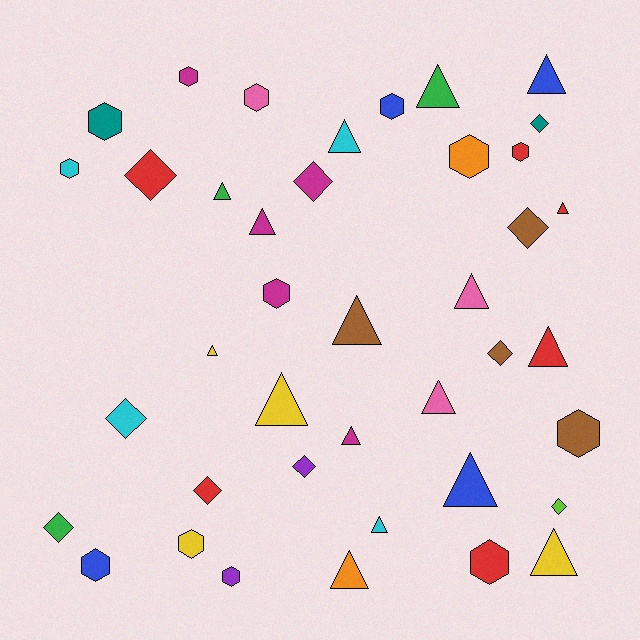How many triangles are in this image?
There are 17 triangles.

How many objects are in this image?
There are 40 objects.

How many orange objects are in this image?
There are 2 orange objects.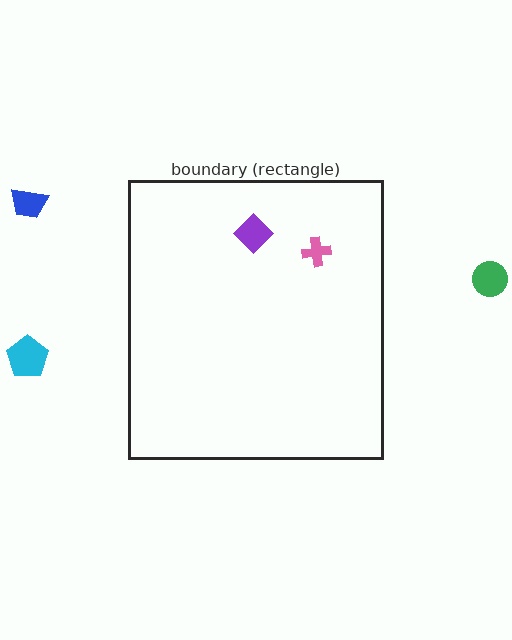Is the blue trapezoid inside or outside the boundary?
Outside.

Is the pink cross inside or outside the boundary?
Inside.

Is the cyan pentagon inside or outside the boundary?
Outside.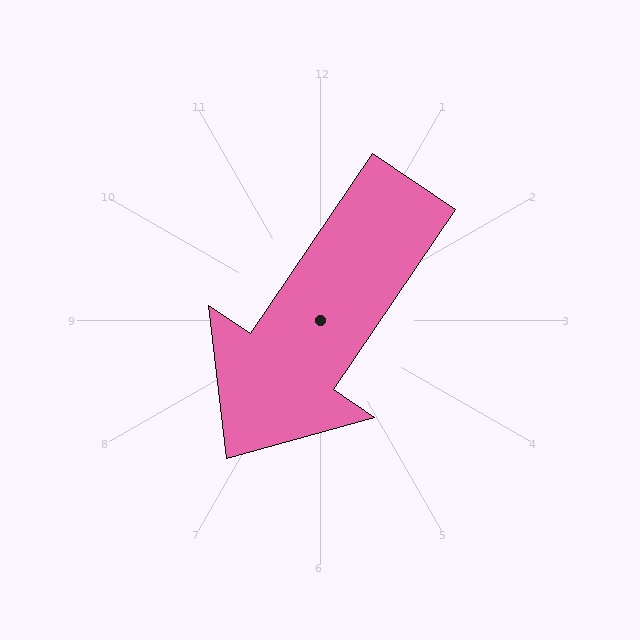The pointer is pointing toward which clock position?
Roughly 7 o'clock.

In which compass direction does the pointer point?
Southwest.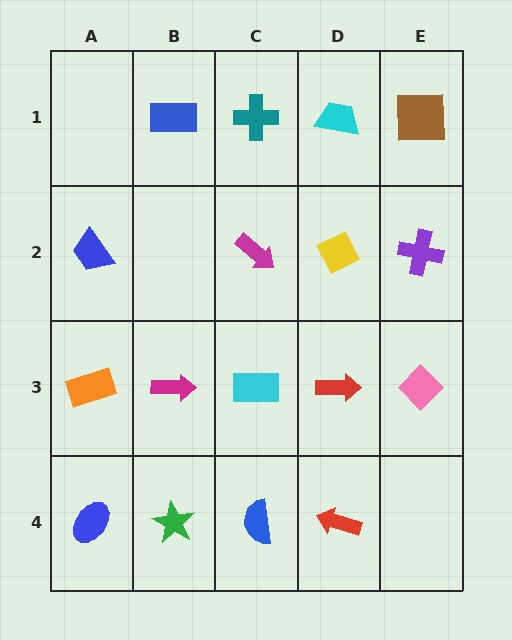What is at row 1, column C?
A teal cross.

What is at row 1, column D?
A cyan trapezoid.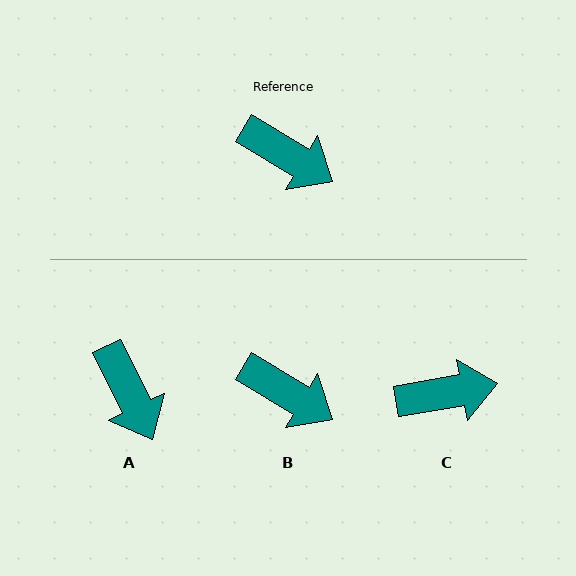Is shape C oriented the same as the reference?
No, it is off by about 41 degrees.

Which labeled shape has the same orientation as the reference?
B.